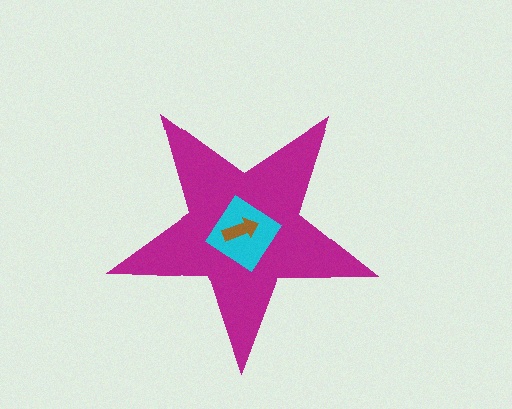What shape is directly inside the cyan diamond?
The brown arrow.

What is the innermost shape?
The brown arrow.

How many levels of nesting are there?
3.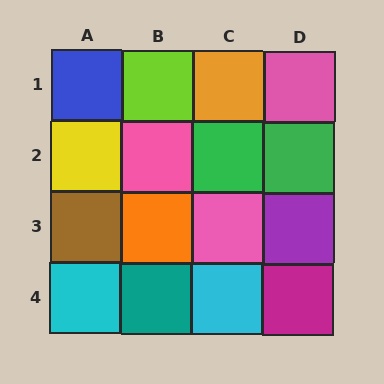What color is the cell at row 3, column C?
Pink.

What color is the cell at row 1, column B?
Lime.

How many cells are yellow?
1 cell is yellow.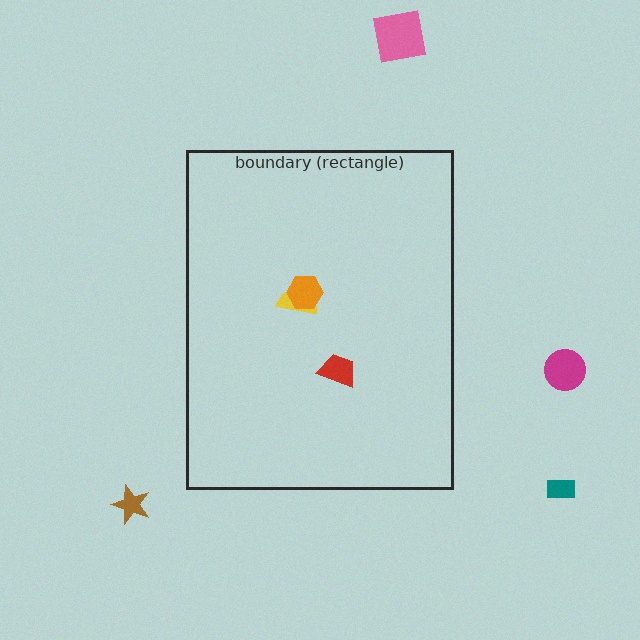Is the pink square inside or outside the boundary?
Outside.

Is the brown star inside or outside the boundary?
Outside.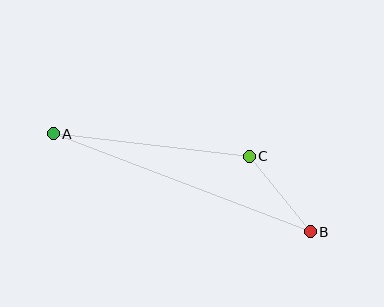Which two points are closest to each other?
Points B and C are closest to each other.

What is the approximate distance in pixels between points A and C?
The distance between A and C is approximately 197 pixels.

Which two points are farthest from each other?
Points A and B are farthest from each other.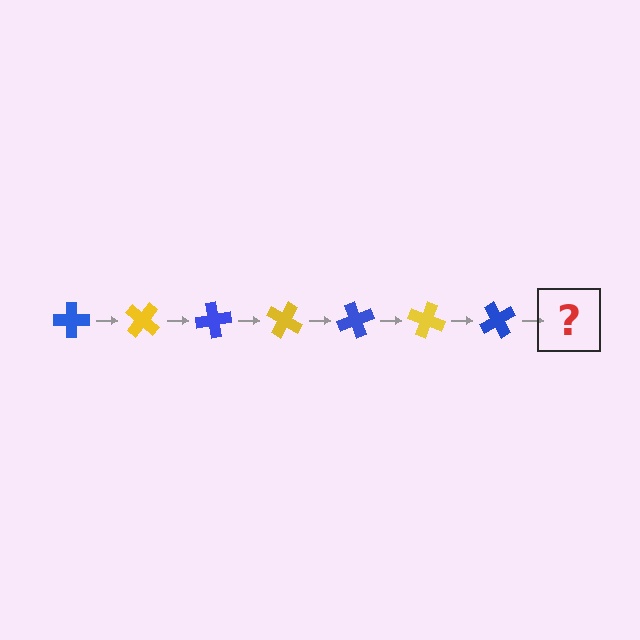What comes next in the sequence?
The next element should be a yellow cross, rotated 280 degrees from the start.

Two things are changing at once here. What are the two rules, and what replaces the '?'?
The two rules are that it rotates 40 degrees each step and the color cycles through blue and yellow. The '?' should be a yellow cross, rotated 280 degrees from the start.